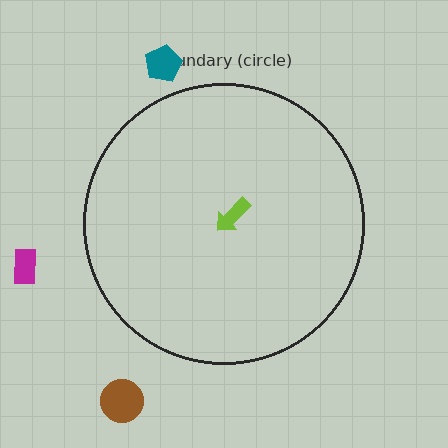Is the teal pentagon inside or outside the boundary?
Outside.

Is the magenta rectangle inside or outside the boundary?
Outside.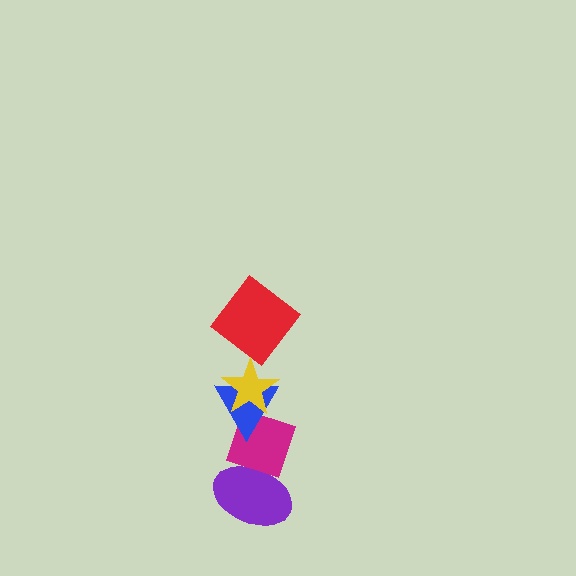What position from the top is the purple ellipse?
The purple ellipse is 5th from the top.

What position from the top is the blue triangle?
The blue triangle is 3rd from the top.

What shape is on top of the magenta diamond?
The blue triangle is on top of the magenta diamond.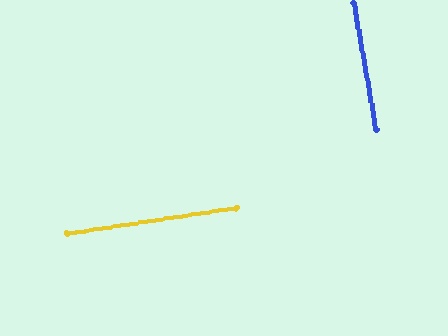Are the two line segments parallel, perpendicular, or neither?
Perpendicular — they meet at approximately 89°.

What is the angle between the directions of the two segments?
Approximately 89 degrees.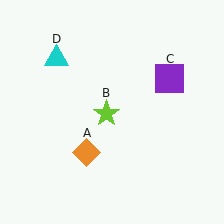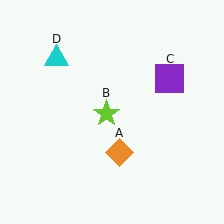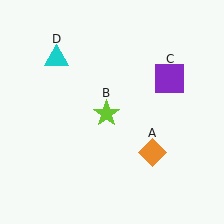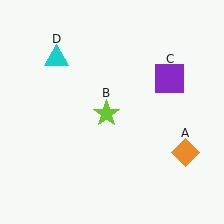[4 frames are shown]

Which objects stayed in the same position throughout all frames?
Lime star (object B) and purple square (object C) and cyan triangle (object D) remained stationary.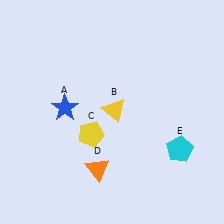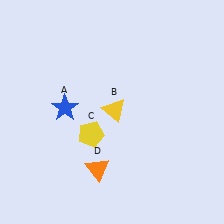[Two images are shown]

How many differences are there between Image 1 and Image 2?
There is 1 difference between the two images.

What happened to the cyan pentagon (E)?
The cyan pentagon (E) was removed in Image 2. It was in the bottom-right area of Image 1.